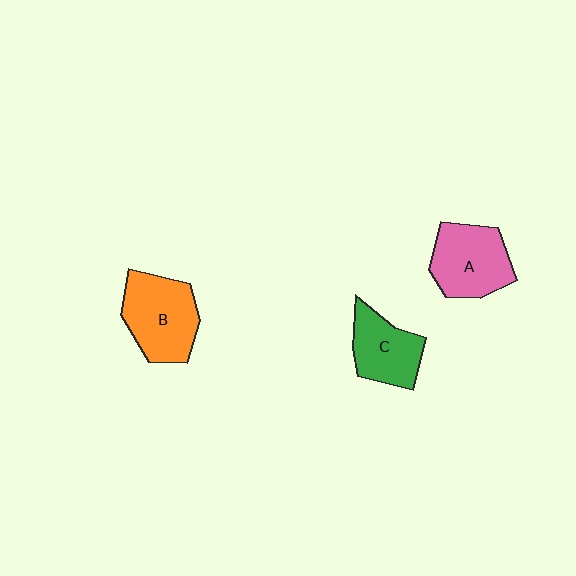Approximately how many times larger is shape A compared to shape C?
Approximately 1.2 times.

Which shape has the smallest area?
Shape C (green).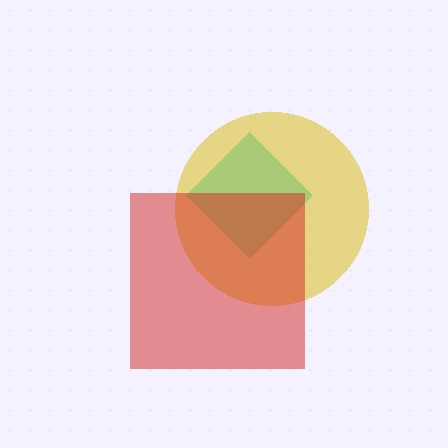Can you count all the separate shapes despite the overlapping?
Yes, there are 3 separate shapes.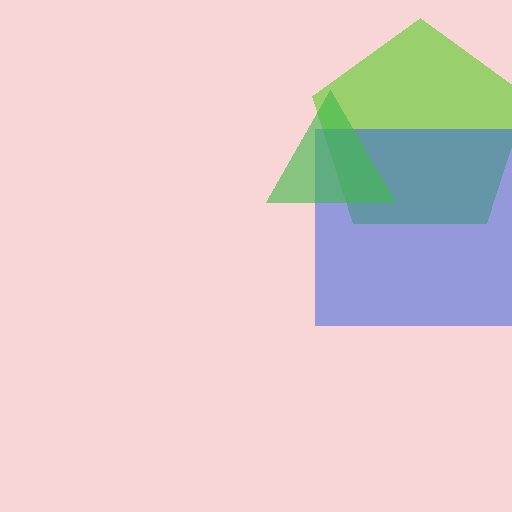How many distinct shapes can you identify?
There are 3 distinct shapes: a lime pentagon, a blue square, a green triangle.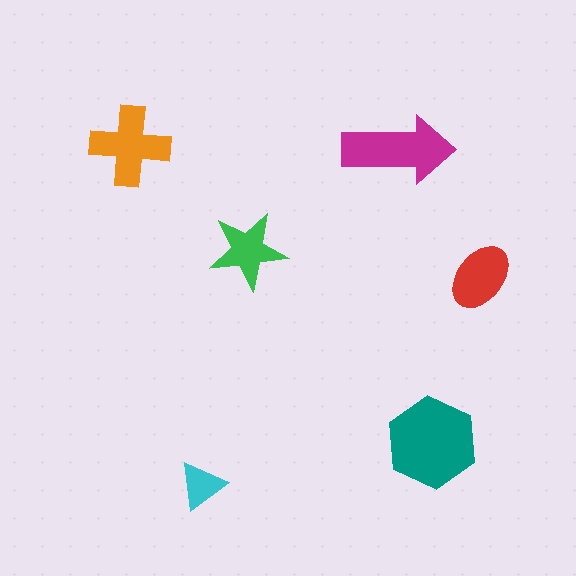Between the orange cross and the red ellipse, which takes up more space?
The orange cross.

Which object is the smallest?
The cyan triangle.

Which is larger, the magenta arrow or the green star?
The magenta arrow.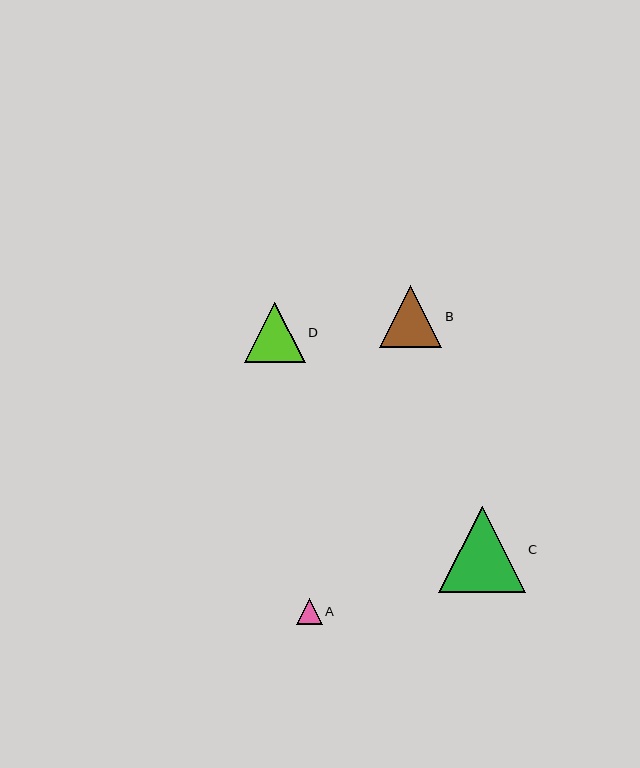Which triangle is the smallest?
Triangle A is the smallest with a size of approximately 26 pixels.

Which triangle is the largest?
Triangle C is the largest with a size of approximately 86 pixels.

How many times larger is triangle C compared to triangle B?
Triangle C is approximately 1.4 times the size of triangle B.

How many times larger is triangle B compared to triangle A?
Triangle B is approximately 2.4 times the size of triangle A.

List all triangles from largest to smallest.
From largest to smallest: C, B, D, A.